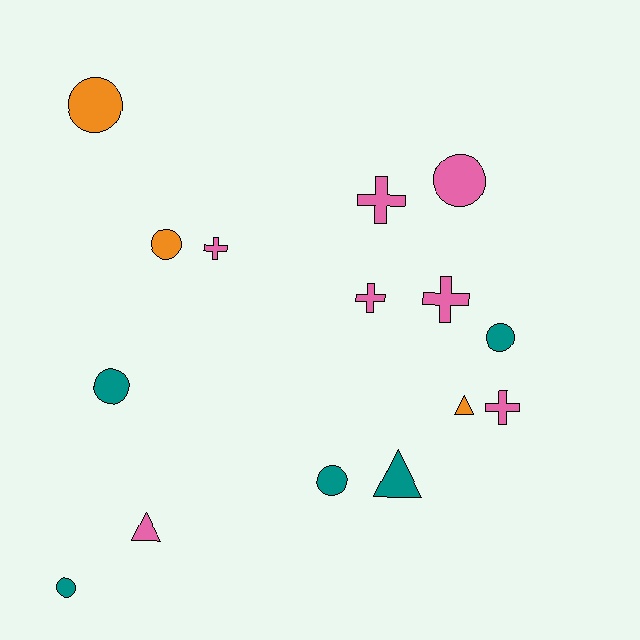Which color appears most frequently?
Pink, with 7 objects.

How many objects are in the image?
There are 15 objects.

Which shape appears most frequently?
Circle, with 7 objects.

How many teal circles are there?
There are 4 teal circles.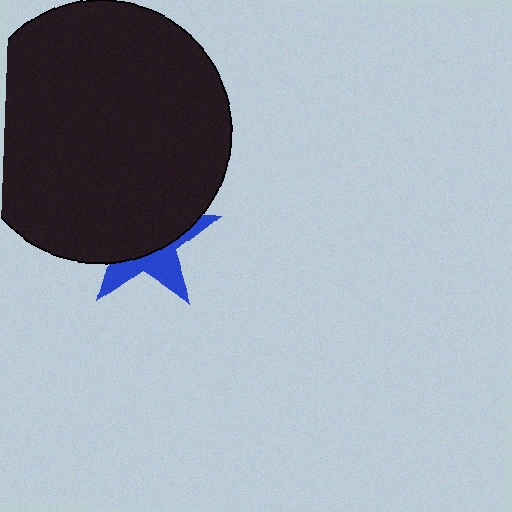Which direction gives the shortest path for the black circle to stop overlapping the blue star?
Moving up gives the shortest separation.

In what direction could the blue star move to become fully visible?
The blue star could move down. That would shift it out from behind the black circle entirely.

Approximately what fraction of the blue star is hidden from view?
Roughly 64% of the blue star is hidden behind the black circle.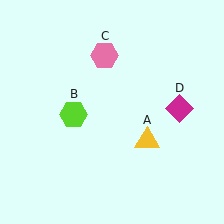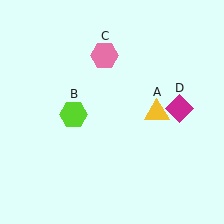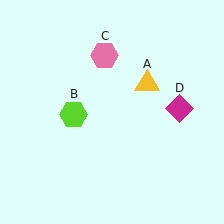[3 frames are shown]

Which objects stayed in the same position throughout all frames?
Lime hexagon (object B) and pink hexagon (object C) and magenta diamond (object D) remained stationary.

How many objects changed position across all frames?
1 object changed position: yellow triangle (object A).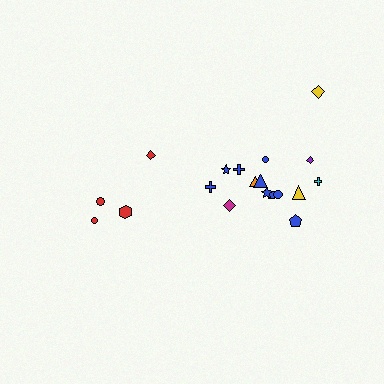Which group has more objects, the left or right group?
The right group.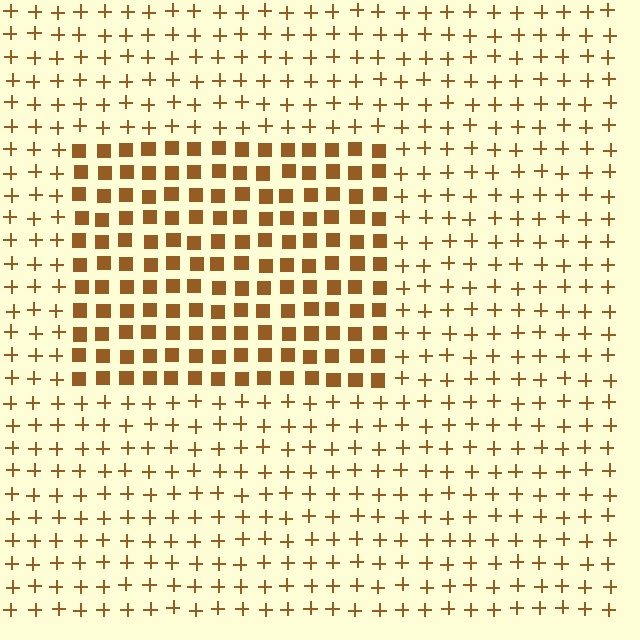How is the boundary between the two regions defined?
The boundary is defined by a change in element shape: squares inside vs. plus signs outside. All elements share the same color and spacing.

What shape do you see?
I see a rectangle.